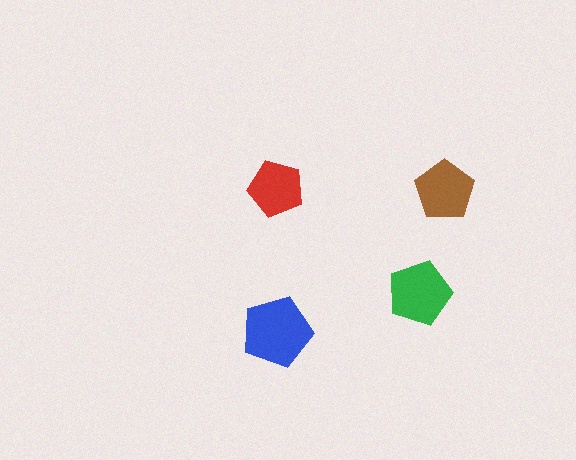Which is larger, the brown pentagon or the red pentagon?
The brown one.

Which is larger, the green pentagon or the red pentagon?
The green one.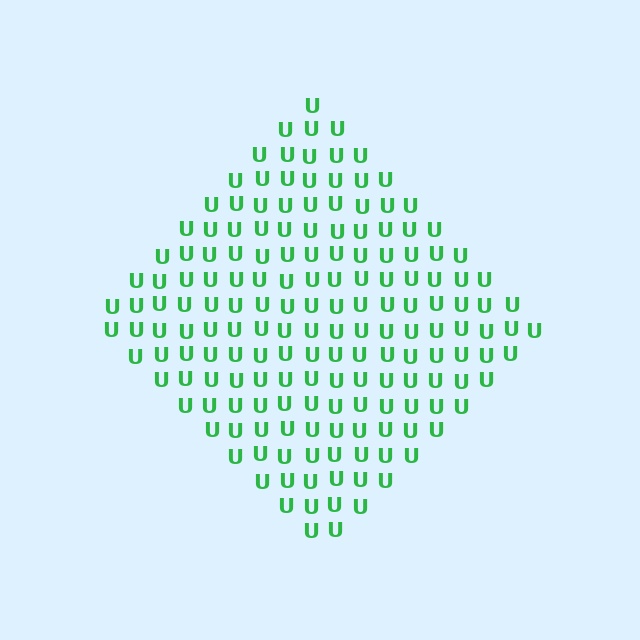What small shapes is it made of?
It is made of small letter U's.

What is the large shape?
The large shape is a diamond.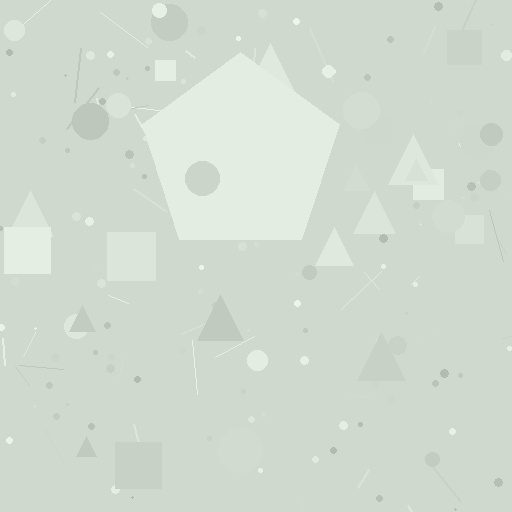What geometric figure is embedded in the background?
A pentagon is embedded in the background.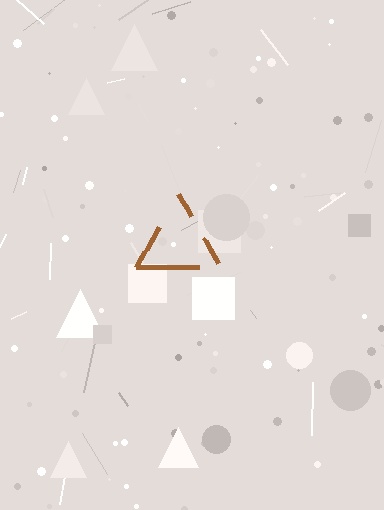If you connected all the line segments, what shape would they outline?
They would outline a triangle.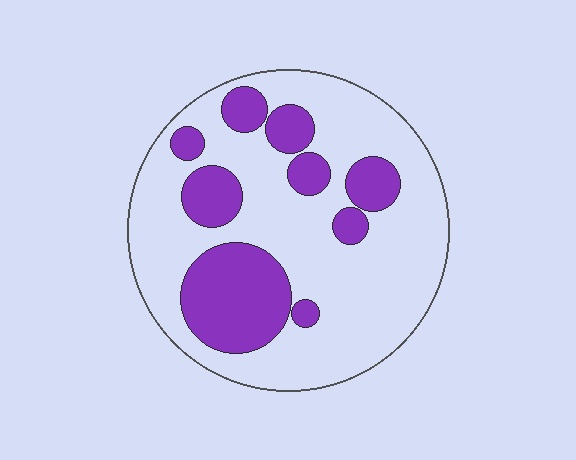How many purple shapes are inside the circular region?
9.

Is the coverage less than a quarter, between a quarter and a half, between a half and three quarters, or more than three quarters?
Between a quarter and a half.